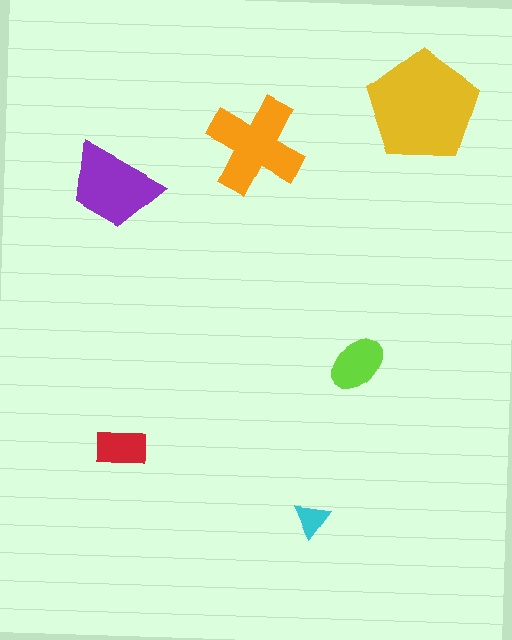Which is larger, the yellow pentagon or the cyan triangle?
The yellow pentagon.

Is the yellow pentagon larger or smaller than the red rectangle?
Larger.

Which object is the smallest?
The cyan triangle.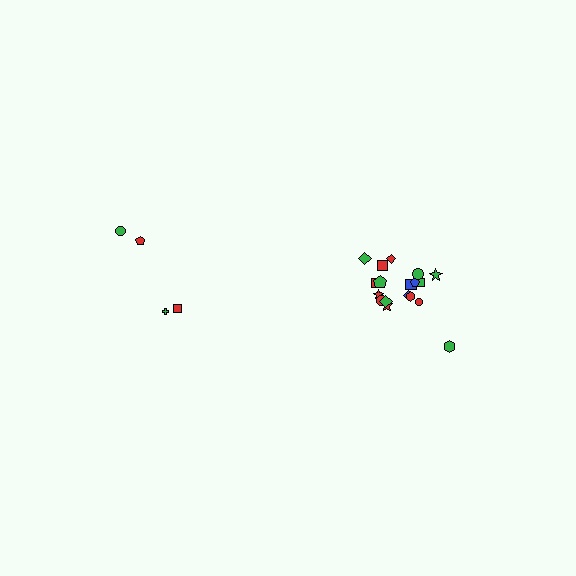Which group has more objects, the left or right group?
The right group.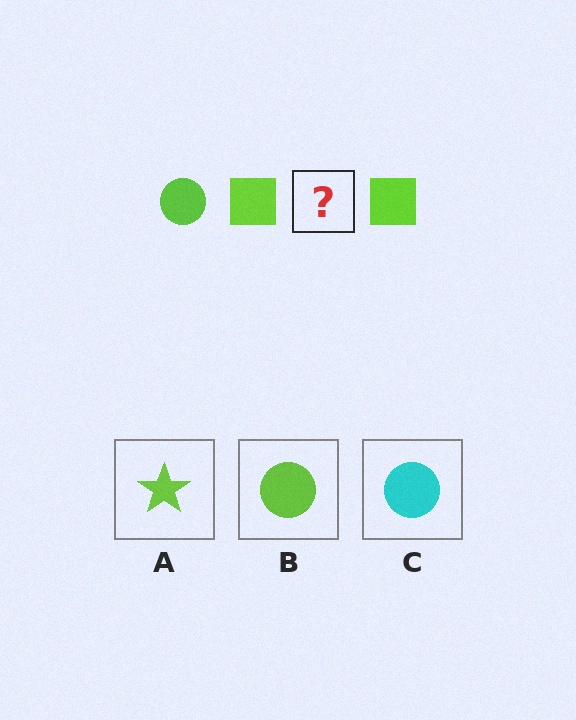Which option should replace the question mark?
Option B.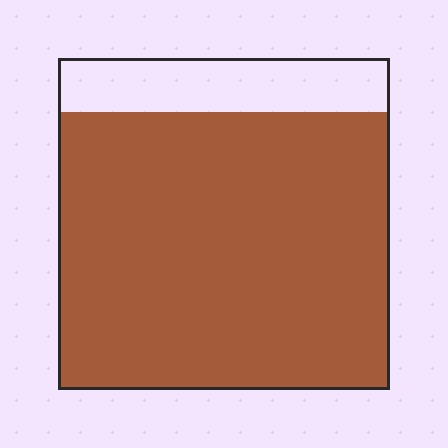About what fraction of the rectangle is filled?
About five sixths (5/6).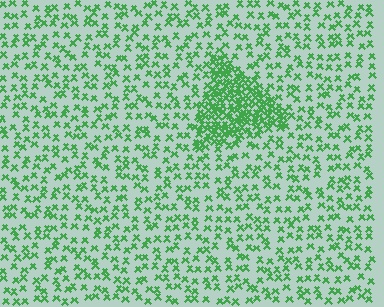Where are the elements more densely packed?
The elements are more densely packed inside the triangle boundary.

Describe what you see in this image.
The image contains small green elements arranged at two different densities. A triangle-shaped region is visible where the elements are more densely packed than the surrounding area.